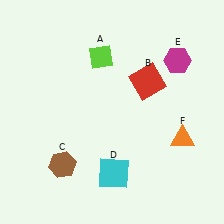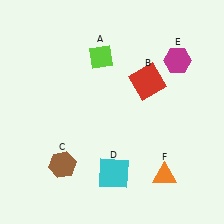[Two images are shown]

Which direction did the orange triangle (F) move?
The orange triangle (F) moved down.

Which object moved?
The orange triangle (F) moved down.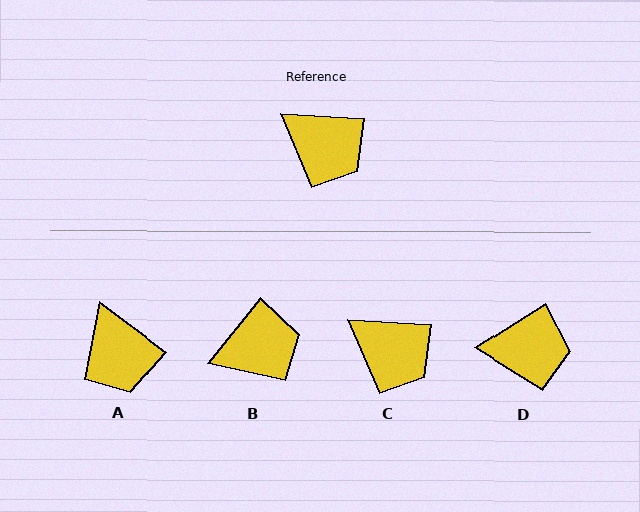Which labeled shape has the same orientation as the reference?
C.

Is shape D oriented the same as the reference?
No, it is off by about 36 degrees.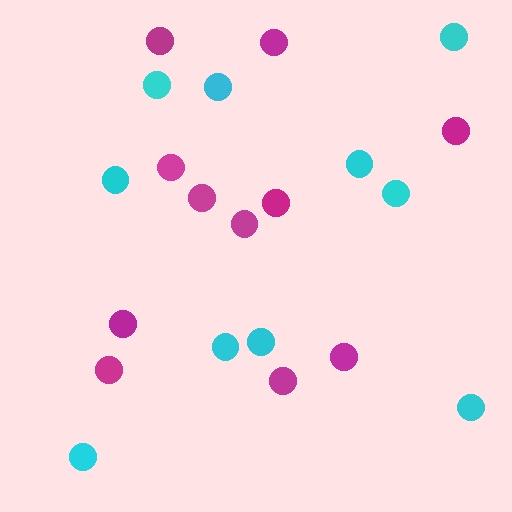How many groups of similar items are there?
There are 2 groups: one group of magenta circles (11) and one group of cyan circles (10).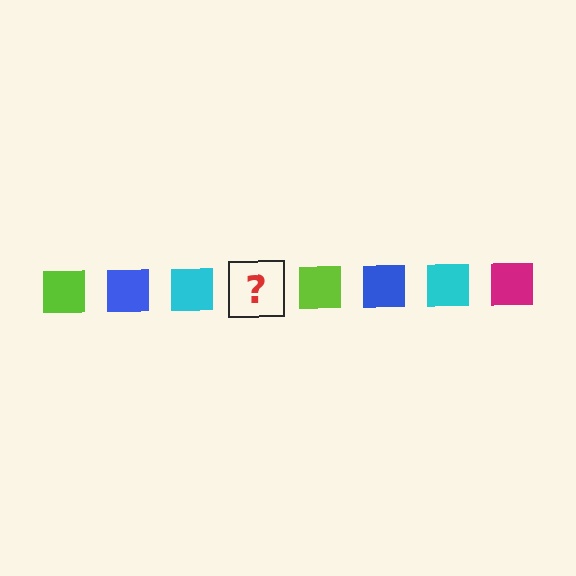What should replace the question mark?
The question mark should be replaced with a magenta square.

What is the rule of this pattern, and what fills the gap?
The rule is that the pattern cycles through lime, blue, cyan, magenta squares. The gap should be filled with a magenta square.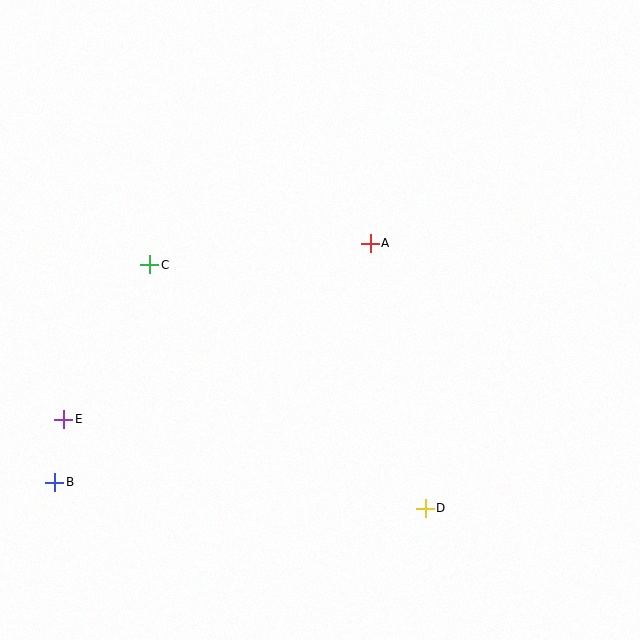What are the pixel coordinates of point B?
Point B is at (55, 482).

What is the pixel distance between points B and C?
The distance between B and C is 237 pixels.